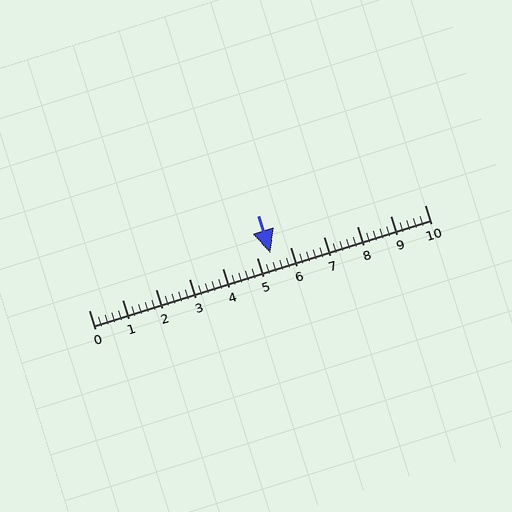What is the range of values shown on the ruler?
The ruler shows values from 0 to 10.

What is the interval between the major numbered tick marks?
The major tick marks are spaced 1 units apart.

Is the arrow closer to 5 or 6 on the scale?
The arrow is closer to 5.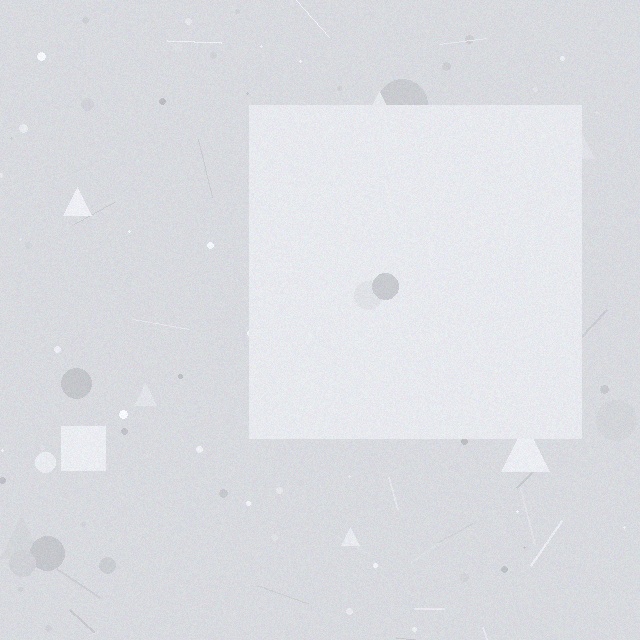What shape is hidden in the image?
A square is hidden in the image.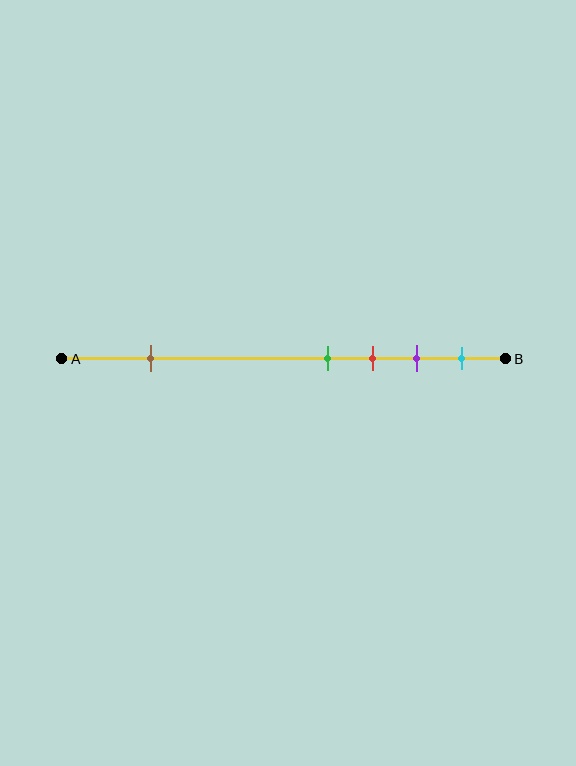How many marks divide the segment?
There are 5 marks dividing the segment.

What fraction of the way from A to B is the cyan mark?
The cyan mark is approximately 90% (0.9) of the way from A to B.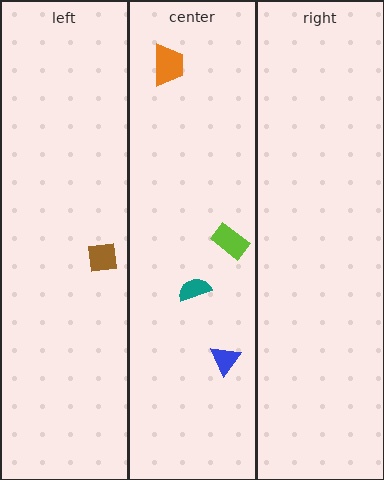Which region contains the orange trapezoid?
The center region.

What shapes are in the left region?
The brown square.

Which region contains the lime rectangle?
The center region.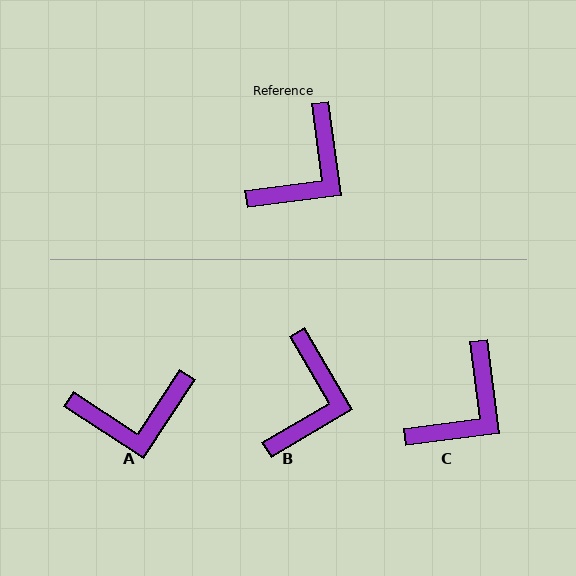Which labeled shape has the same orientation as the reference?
C.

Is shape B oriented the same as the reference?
No, it is off by about 23 degrees.